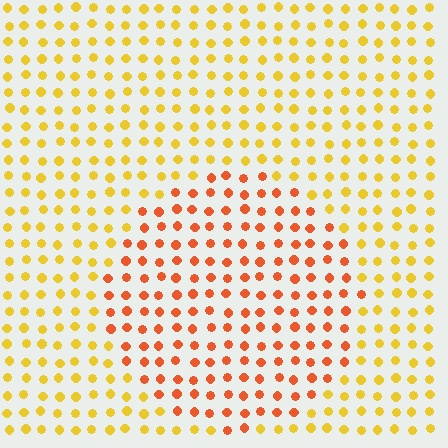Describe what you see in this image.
The image is filled with small yellow elements in a uniform arrangement. A circle-shaped region is visible where the elements are tinted to a slightly different hue, forming a subtle color boundary.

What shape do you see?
I see a circle.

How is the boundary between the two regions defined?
The boundary is defined purely by a slight shift in hue (about 36 degrees). Spacing, size, and orientation are identical on both sides.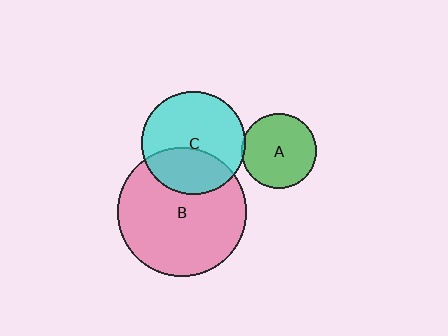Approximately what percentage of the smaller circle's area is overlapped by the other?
Approximately 5%.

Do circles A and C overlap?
Yes.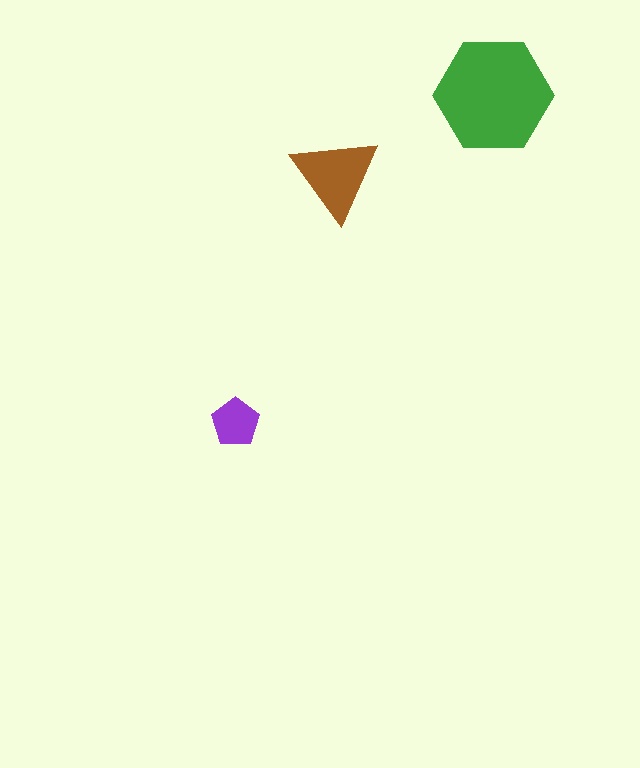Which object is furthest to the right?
The green hexagon is rightmost.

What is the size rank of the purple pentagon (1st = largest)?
3rd.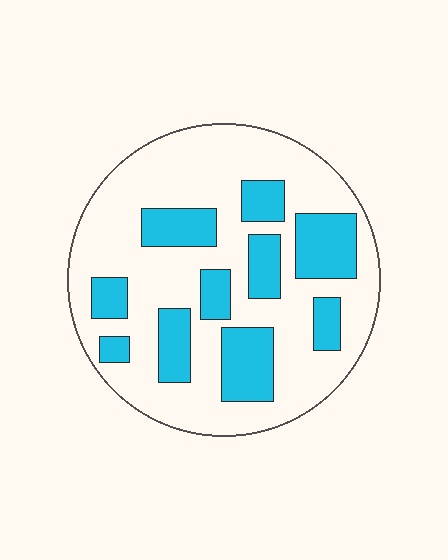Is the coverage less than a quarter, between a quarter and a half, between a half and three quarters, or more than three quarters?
Between a quarter and a half.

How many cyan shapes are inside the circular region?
10.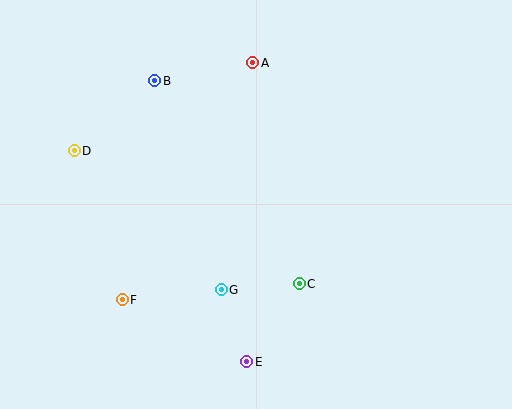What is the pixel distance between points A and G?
The distance between A and G is 229 pixels.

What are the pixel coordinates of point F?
Point F is at (122, 300).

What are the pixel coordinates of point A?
Point A is at (253, 63).